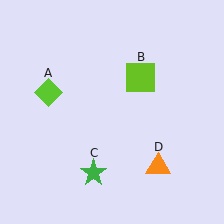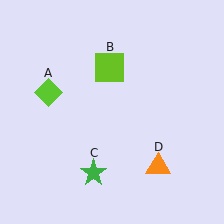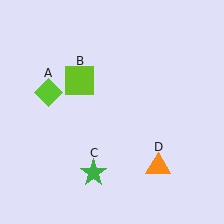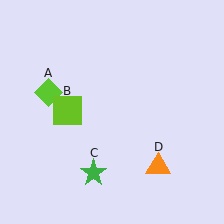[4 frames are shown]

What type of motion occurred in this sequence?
The lime square (object B) rotated counterclockwise around the center of the scene.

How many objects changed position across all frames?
1 object changed position: lime square (object B).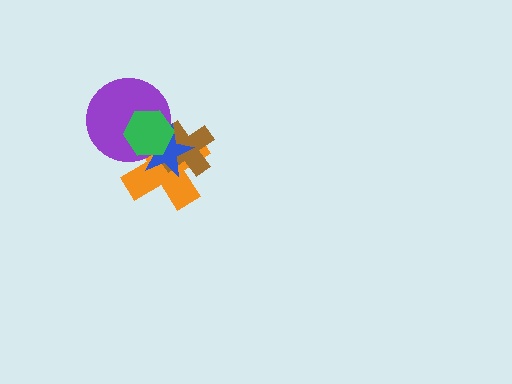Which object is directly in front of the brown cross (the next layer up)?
The blue star is directly in front of the brown cross.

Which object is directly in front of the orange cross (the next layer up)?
The brown cross is directly in front of the orange cross.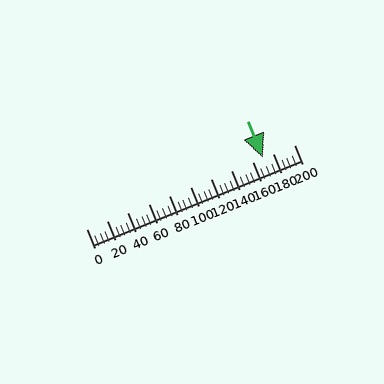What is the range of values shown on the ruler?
The ruler shows values from 0 to 200.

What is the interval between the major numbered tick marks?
The major tick marks are spaced 20 units apart.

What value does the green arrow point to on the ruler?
The green arrow points to approximately 170.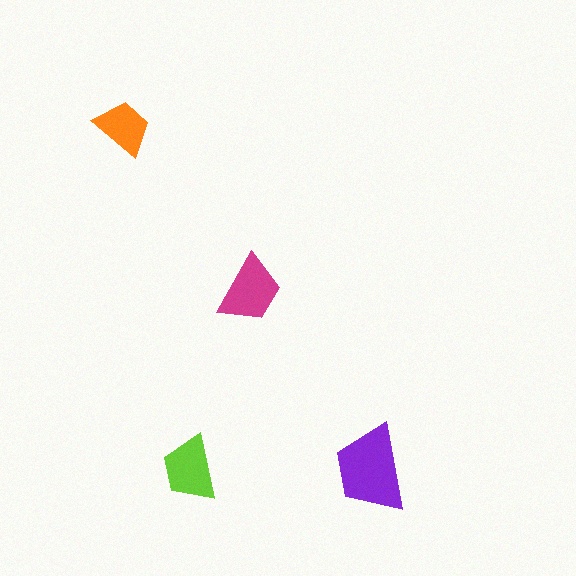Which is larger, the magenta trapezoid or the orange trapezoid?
The magenta one.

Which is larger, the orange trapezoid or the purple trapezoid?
The purple one.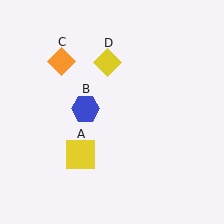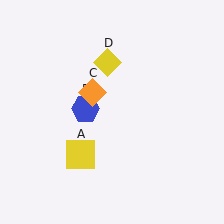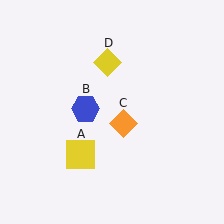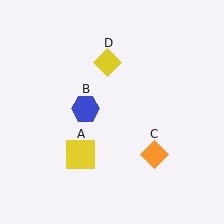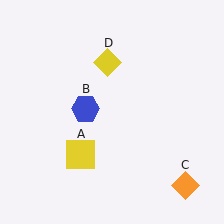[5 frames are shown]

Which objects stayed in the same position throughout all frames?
Yellow square (object A) and blue hexagon (object B) and yellow diamond (object D) remained stationary.